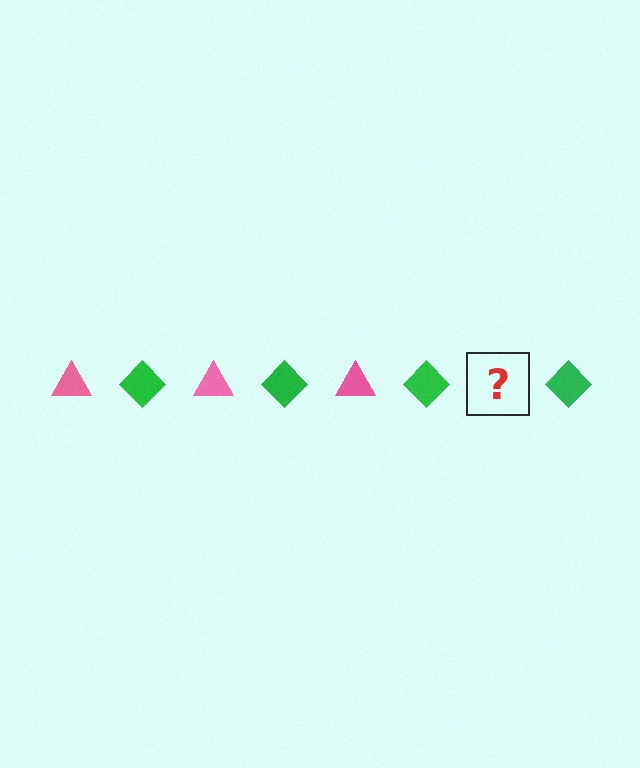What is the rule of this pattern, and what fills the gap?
The rule is that the pattern alternates between pink triangle and green diamond. The gap should be filled with a pink triangle.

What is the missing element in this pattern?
The missing element is a pink triangle.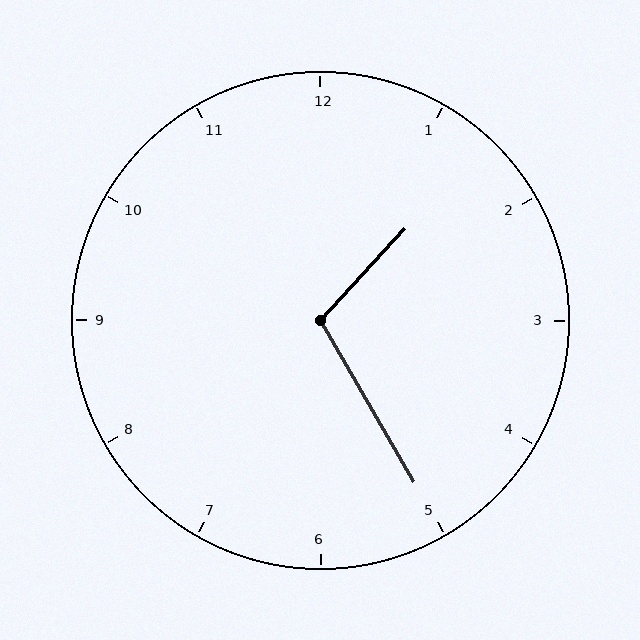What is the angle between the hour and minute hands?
Approximately 108 degrees.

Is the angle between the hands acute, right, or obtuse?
It is obtuse.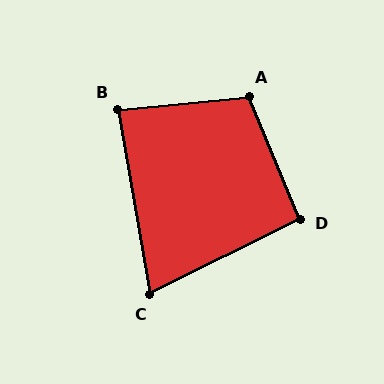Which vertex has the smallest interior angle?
C, at approximately 73 degrees.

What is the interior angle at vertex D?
Approximately 94 degrees (approximately right).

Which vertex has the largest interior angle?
A, at approximately 107 degrees.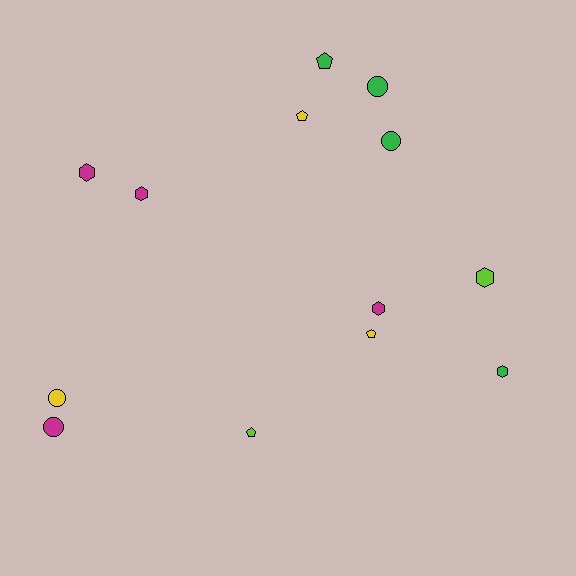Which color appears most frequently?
Magenta, with 4 objects.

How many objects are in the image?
There are 13 objects.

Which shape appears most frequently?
Hexagon, with 5 objects.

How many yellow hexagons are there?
There are no yellow hexagons.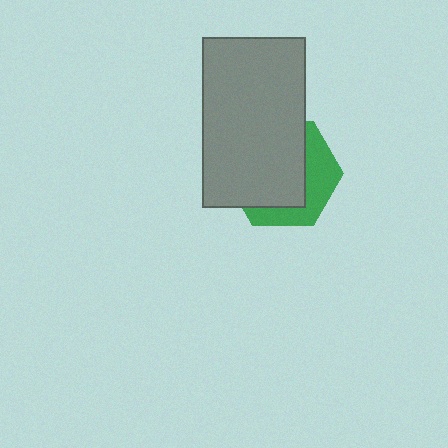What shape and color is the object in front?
The object in front is a gray rectangle.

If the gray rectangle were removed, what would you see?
You would see the complete green hexagon.